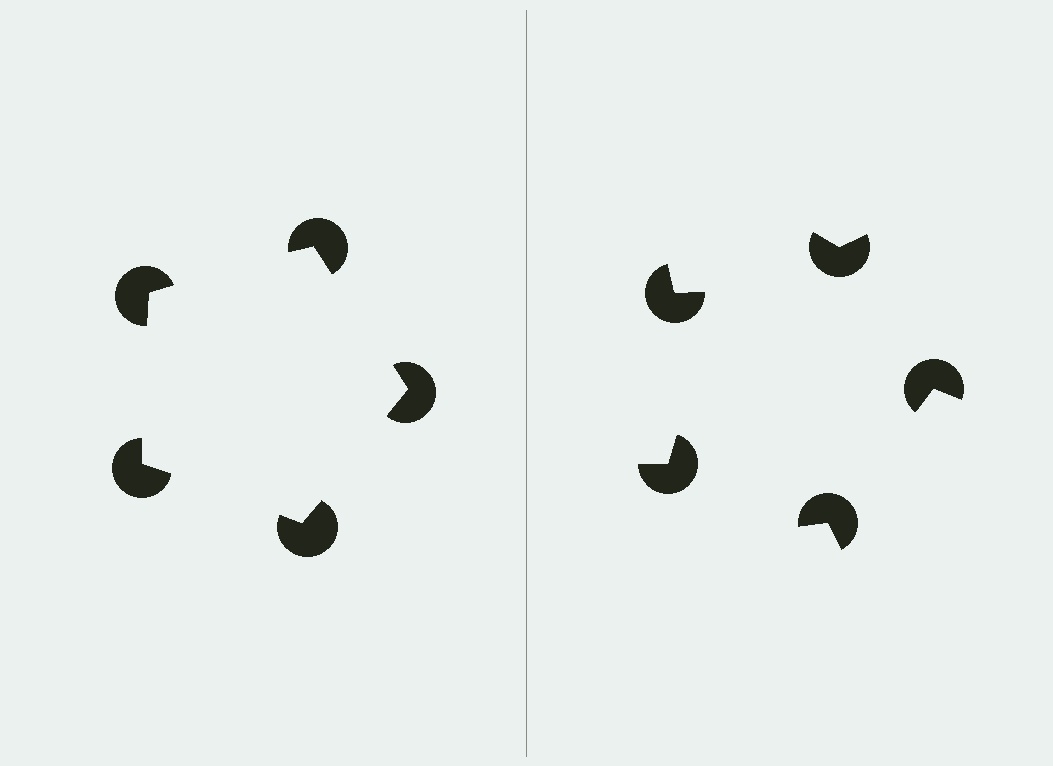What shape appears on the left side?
An illusory pentagon.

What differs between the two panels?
The pac-man discs are positioned identically on both sides; only the wedge orientations differ. On the left they align to a pentagon; on the right they are misaligned.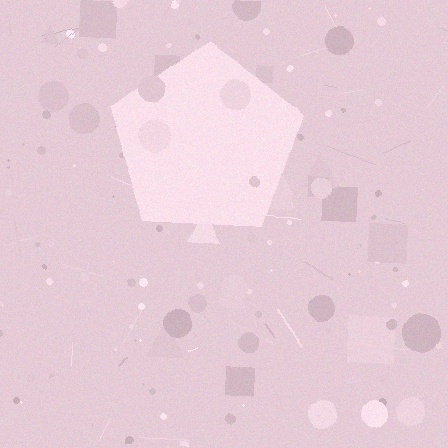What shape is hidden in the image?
A pentagon is hidden in the image.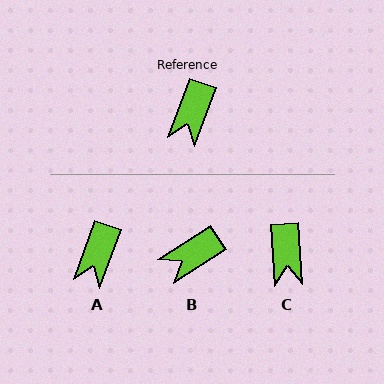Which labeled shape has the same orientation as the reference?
A.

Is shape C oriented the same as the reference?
No, it is off by about 24 degrees.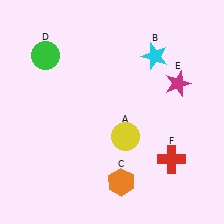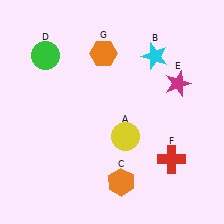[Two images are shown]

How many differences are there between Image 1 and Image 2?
There is 1 difference between the two images.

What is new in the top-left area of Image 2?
An orange hexagon (G) was added in the top-left area of Image 2.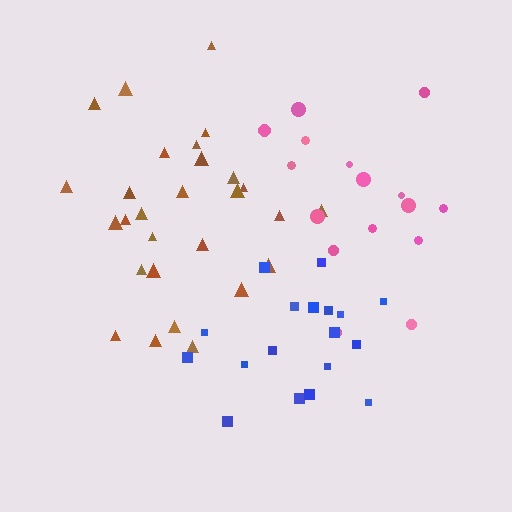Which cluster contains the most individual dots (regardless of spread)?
Brown (28).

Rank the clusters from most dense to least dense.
blue, pink, brown.